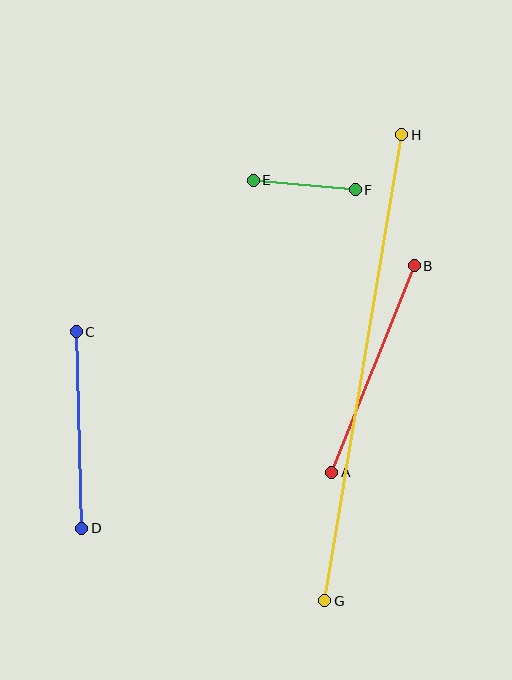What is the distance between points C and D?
The distance is approximately 197 pixels.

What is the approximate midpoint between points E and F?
The midpoint is at approximately (304, 185) pixels.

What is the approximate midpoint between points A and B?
The midpoint is at approximately (373, 369) pixels.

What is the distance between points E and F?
The distance is approximately 103 pixels.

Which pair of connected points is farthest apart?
Points G and H are farthest apart.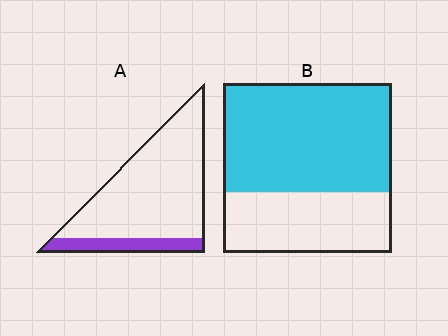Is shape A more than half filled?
No.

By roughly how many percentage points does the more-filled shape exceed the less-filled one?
By roughly 45 percentage points (B over A).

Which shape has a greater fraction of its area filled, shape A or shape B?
Shape B.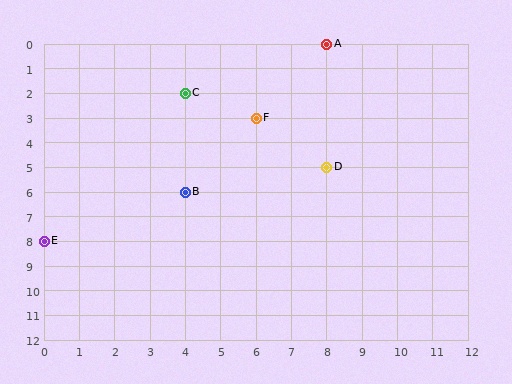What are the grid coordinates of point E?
Point E is at grid coordinates (0, 8).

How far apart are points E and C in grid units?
Points E and C are 4 columns and 6 rows apart (about 7.2 grid units diagonally).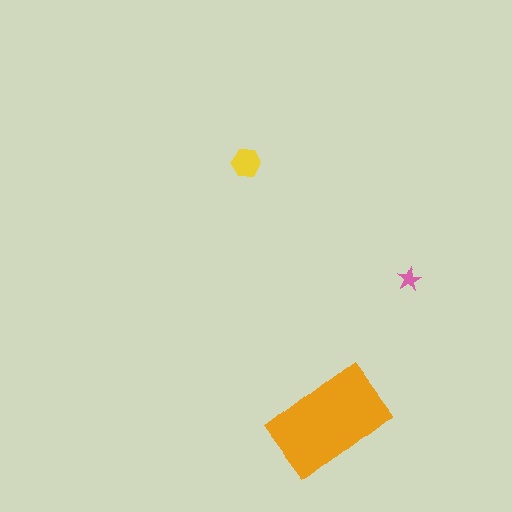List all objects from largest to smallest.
The orange rectangle, the yellow hexagon, the pink star.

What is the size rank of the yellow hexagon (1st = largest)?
2nd.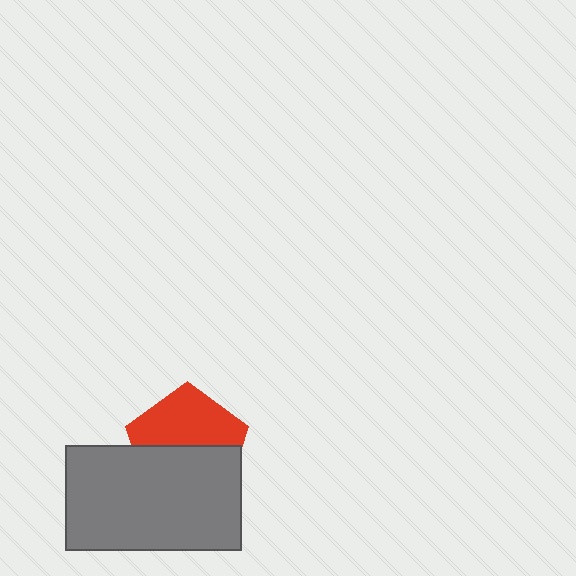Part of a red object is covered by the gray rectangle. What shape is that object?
It is a pentagon.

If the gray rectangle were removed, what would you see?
You would see the complete red pentagon.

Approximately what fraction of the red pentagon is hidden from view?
Roughly 50% of the red pentagon is hidden behind the gray rectangle.